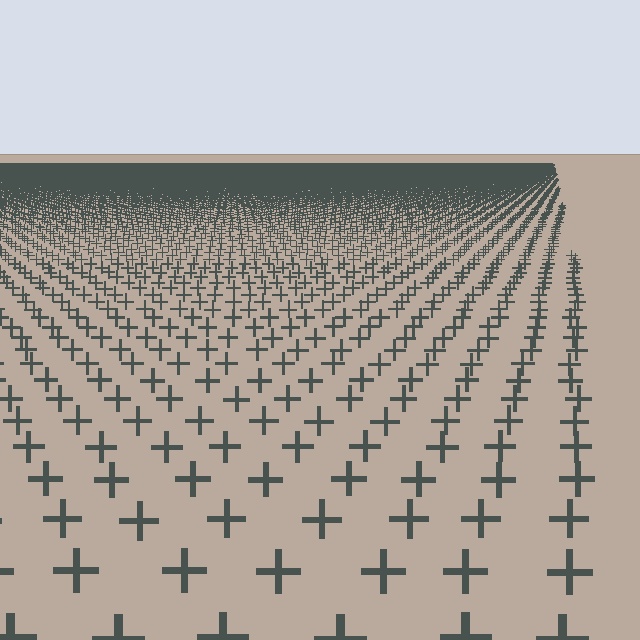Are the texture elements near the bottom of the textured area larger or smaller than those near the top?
Larger. Near the bottom, elements are closer to the viewer and appear at a bigger on-screen size.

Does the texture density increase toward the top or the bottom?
Density increases toward the top.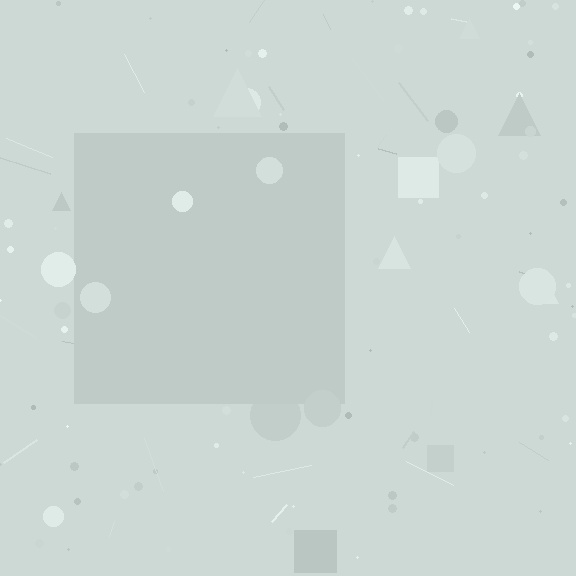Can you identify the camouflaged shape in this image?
The camouflaged shape is a square.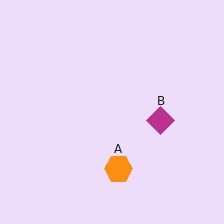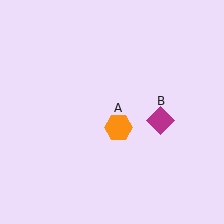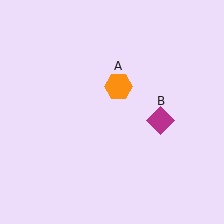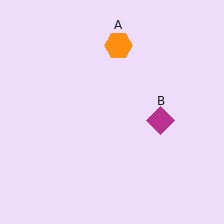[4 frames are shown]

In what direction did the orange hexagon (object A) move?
The orange hexagon (object A) moved up.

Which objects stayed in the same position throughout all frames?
Magenta diamond (object B) remained stationary.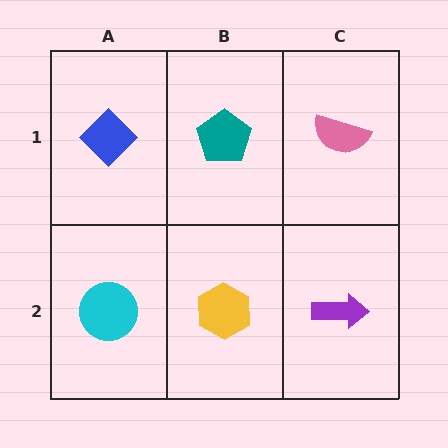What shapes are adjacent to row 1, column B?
A yellow hexagon (row 2, column B), a blue diamond (row 1, column A), a pink semicircle (row 1, column C).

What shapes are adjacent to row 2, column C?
A pink semicircle (row 1, column C), a yellow hexagon (row 2, column B).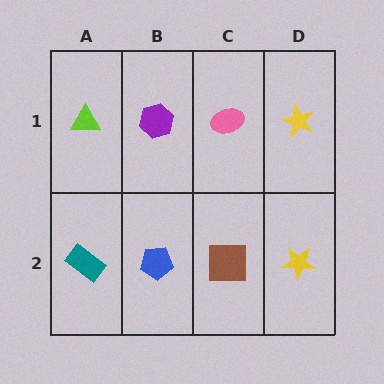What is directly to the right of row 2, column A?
A blue pentagon.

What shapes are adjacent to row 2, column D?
A yellow star (row 1, column D), a brown square (row 2, column C).